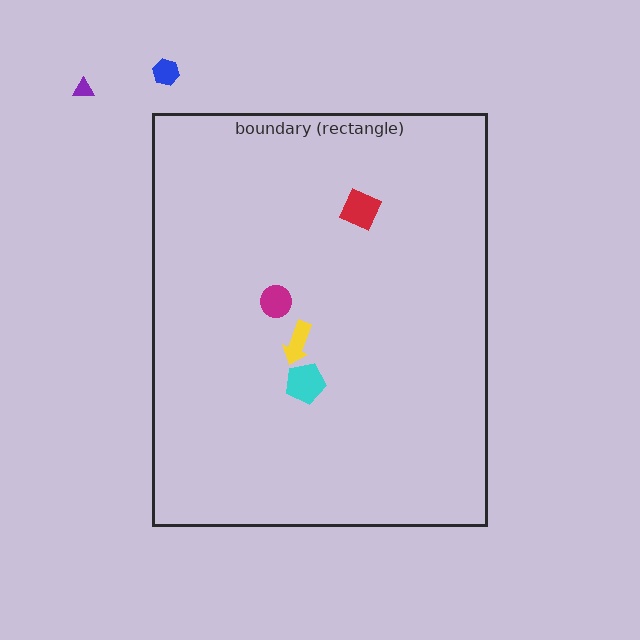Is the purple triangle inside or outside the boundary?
Outside.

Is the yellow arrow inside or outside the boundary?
Inside.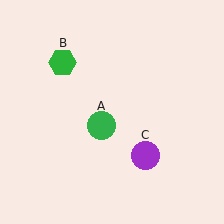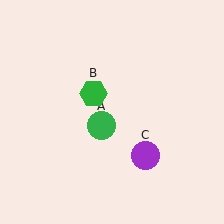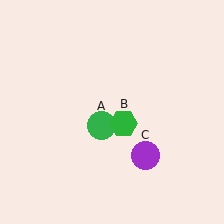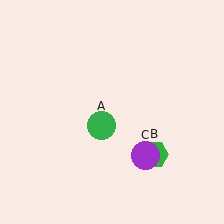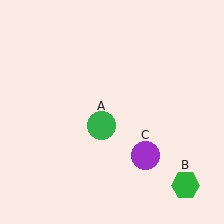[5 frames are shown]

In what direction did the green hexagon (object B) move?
The green hexagon (object B) moved down and to the right.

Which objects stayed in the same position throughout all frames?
Green circle (object A) and purple circle (object C) remained stationary.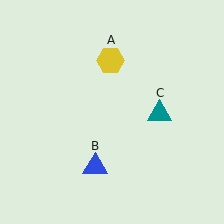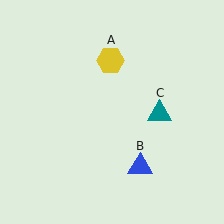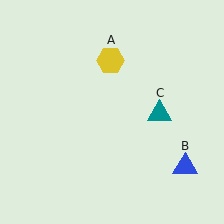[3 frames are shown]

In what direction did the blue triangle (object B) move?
The blue triangle (object B) moved right.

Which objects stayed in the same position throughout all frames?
Yellow hexagon (object A) and teal triangle (object C) remained stationary.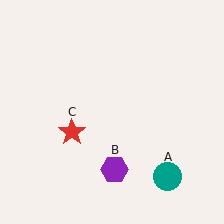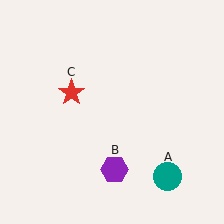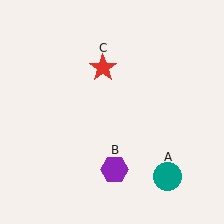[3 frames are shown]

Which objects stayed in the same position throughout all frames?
Teal circle (object A) and purple hexagon (object B) remained stationary.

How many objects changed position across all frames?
1 object changed position: red star (object C).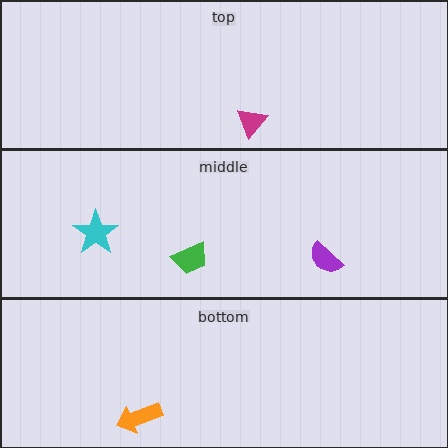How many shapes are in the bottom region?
1.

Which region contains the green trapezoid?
The middle region.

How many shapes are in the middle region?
3.